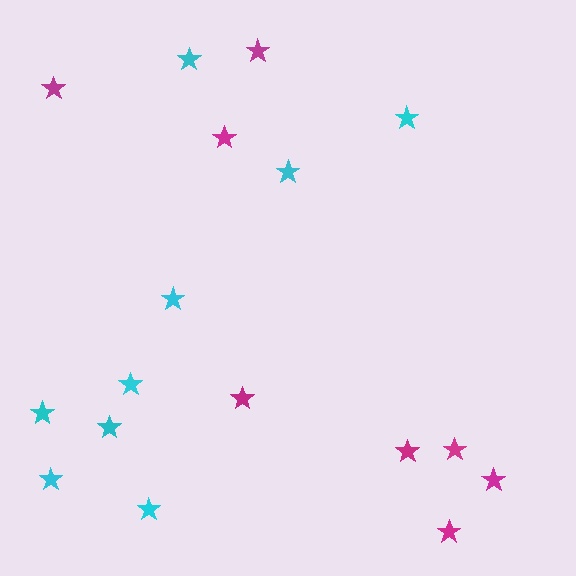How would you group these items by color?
There are 2 groups: one group of magenta stars (8) and one group of cyan stars (9).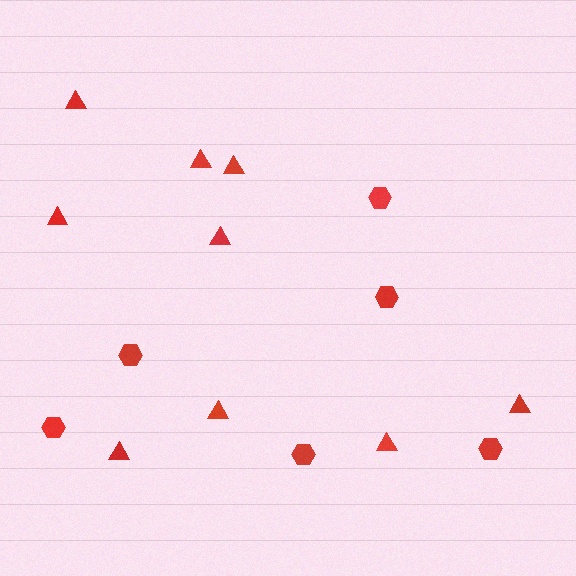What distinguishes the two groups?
There are 2 groups: one group of triangles (9) and one group of hexagons (6).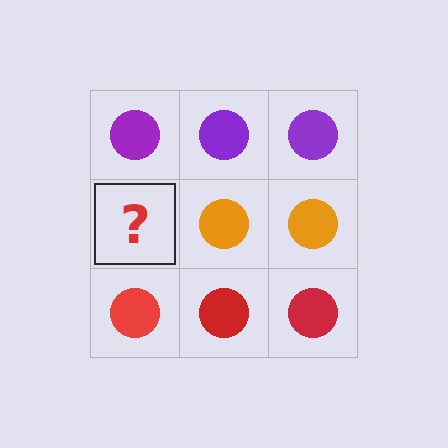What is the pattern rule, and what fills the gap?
The rule is that each row has a consistent color. The gap should be filled with an orange circle.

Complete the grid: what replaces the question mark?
The question mark should be replaced with an orange circle.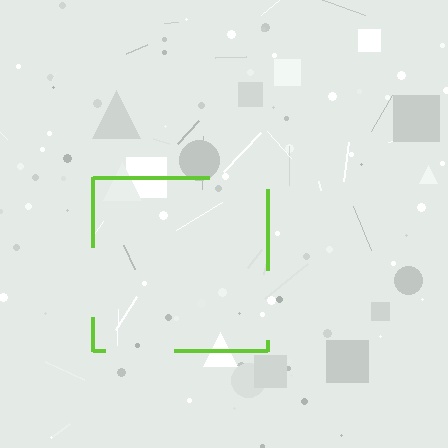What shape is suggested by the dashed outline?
The dashed outline suggests a square.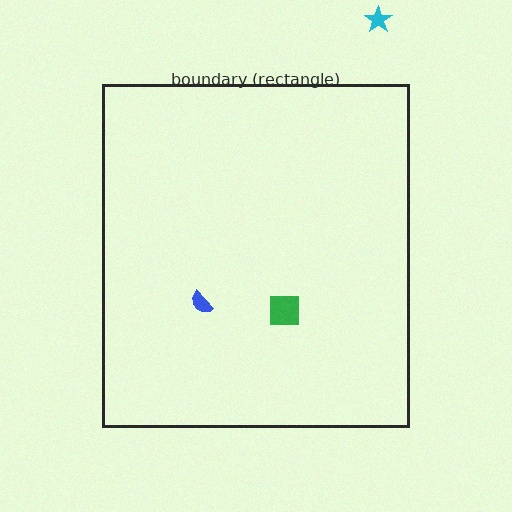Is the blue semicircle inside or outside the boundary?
Inside.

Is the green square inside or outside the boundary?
Inside.